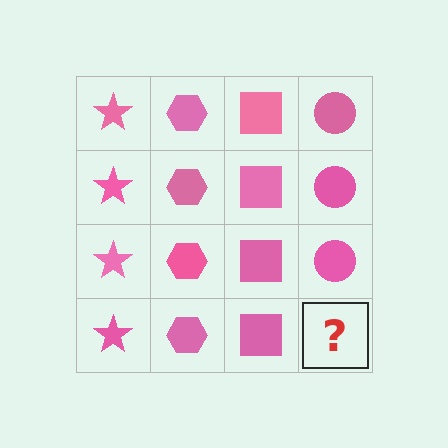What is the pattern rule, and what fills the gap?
The rule is that each column has a consistent shape. The gap should be filled with a pink circle.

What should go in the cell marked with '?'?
The missing cell should contain a pink circle.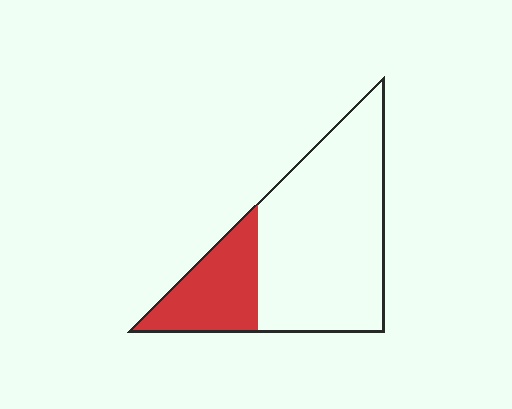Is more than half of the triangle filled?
No.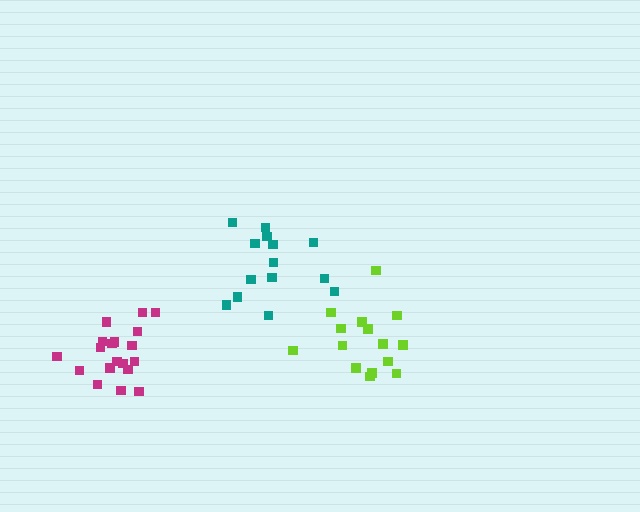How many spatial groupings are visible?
There are 3 spatial groupings.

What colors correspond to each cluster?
The clusters are colored: magenta, teal, lime.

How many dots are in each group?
Group 1: 19 dots, Group 2: 14 dots, Group 3: 15 dots (48 total).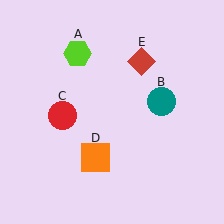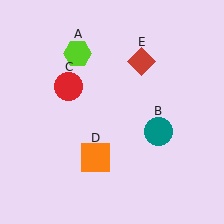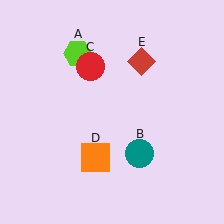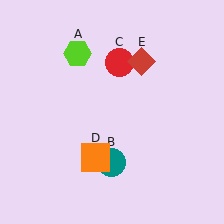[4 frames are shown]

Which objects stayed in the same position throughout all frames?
Lime hexagon (object A) and orange square (object D) and red diamond (object E) remained stationary.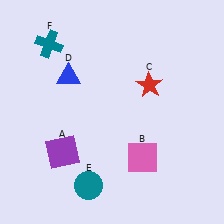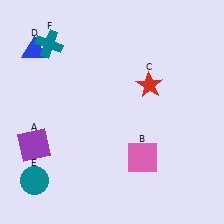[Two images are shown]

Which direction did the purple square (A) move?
The purple square (A) moved left.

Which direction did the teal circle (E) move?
The teal circle (E) moved left.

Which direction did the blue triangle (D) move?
The blue triangle (D) moved left.